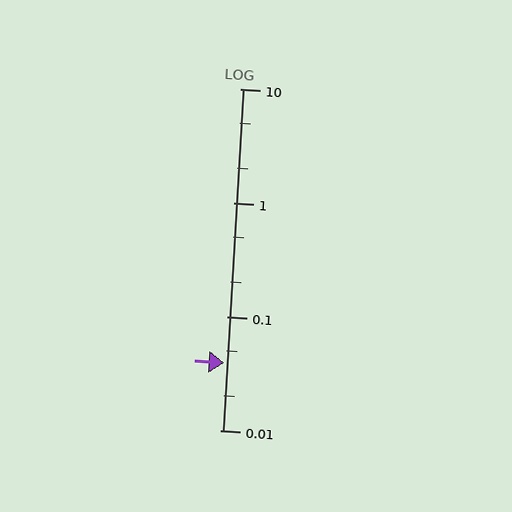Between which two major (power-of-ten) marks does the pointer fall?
The pointer is between 0.01 and 0.1.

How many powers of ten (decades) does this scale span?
The scale spans 3 decades, from 0.01 to 10.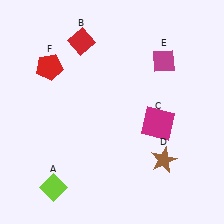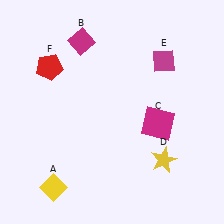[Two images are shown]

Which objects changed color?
A changed from lime to yellow. B changed from red to magenta. D changed from brown to yellow.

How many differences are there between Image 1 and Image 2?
There are 3 differences between the two images.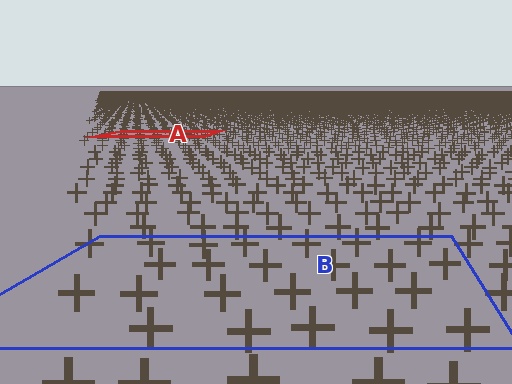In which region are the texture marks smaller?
The texture marks are smaller in region A, because it is farther away.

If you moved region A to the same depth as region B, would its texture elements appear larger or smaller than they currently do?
They would appear larger. At a closer depth, the same texture elements are projected at a bigger on-screen size.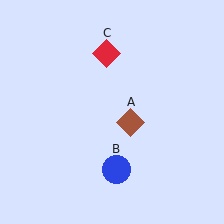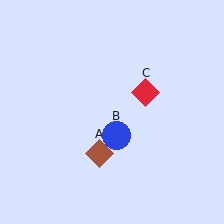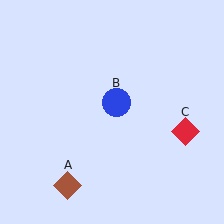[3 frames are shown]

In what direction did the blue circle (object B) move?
The blue circle (object B) moved up.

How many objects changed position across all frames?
3 objects changed position: brown diamond (object A), blue circle (object B), red diamond (object C).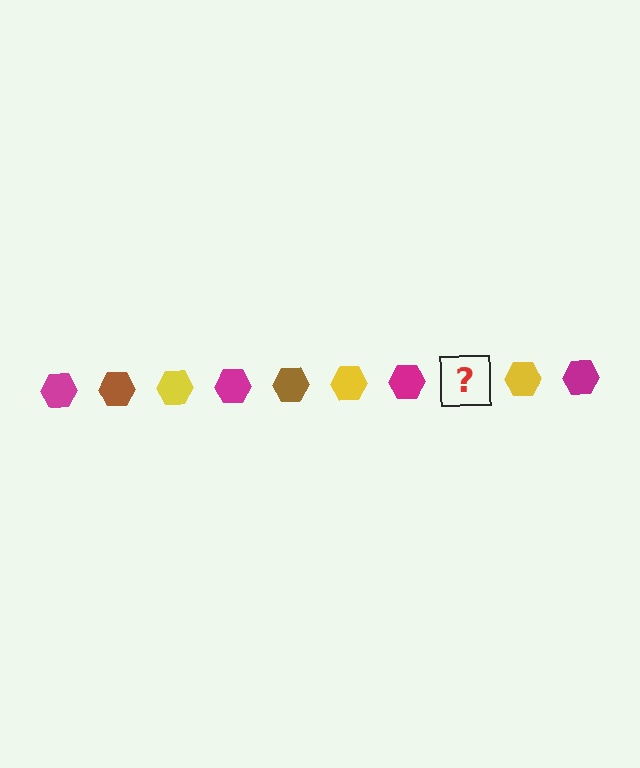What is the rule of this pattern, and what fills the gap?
The rule is that the pattern cycles through magenta, brown, yellow hexagons. The gap should be filled with a brown hexagon.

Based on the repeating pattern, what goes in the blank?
The blank should be a brown hexagon.